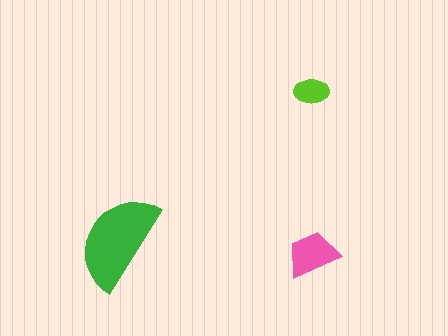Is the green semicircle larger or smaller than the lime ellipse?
Larger.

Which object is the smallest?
The lime ellipse.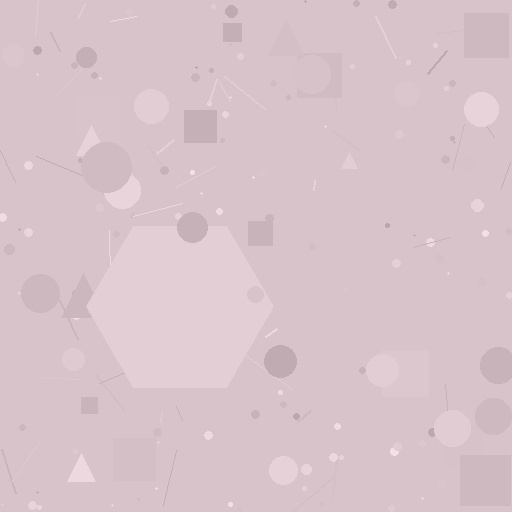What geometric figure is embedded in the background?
A hexagon is embedded in the background.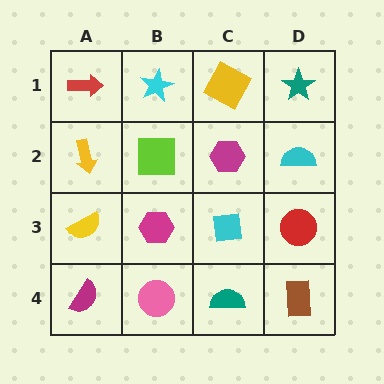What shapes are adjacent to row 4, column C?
A cyan square (row 3, column C), a pink circle (row 4, column B), a brown rectangle (row 4, column D).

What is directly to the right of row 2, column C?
A cyan semicircle.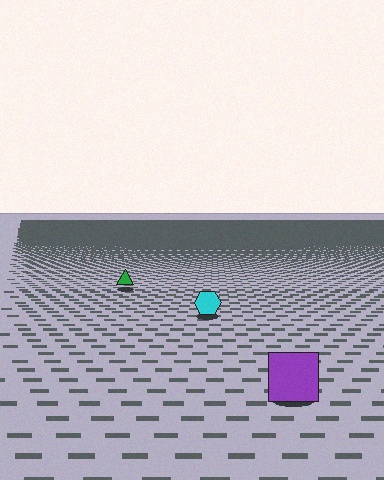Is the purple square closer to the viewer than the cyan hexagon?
Yes. The purple square is closer — you can tell from the texture gradient: the ground texture is coarser near it.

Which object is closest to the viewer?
The purple square is closest. The texture marks near it are larger and more spread out.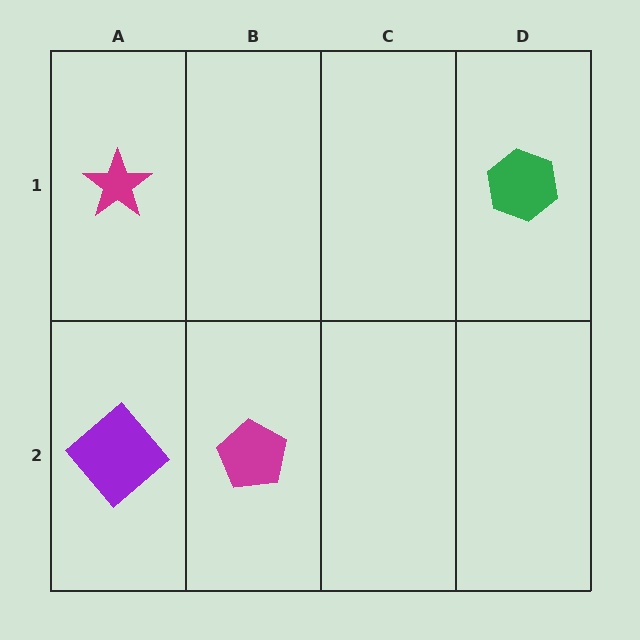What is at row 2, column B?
A magenta pentagon.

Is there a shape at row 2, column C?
No, that cell is empty.